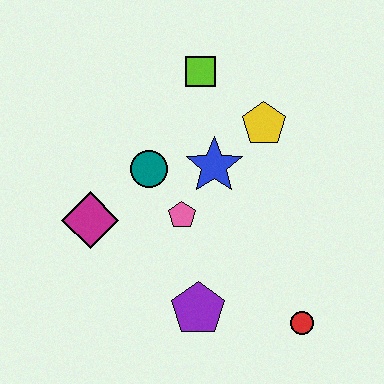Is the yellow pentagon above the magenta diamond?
Yes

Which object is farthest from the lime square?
The red circle is farthest from the lime square.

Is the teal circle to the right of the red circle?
No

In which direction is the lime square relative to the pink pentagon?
The lime square is above the pink pentagon.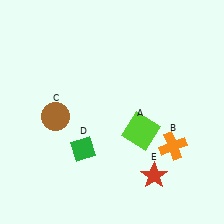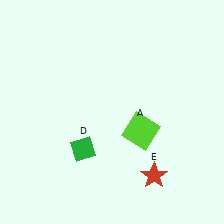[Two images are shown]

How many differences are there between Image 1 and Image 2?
There are 2 differences between the two images.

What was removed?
The brown circle (C), the orange cross (B) were removed in Image 2.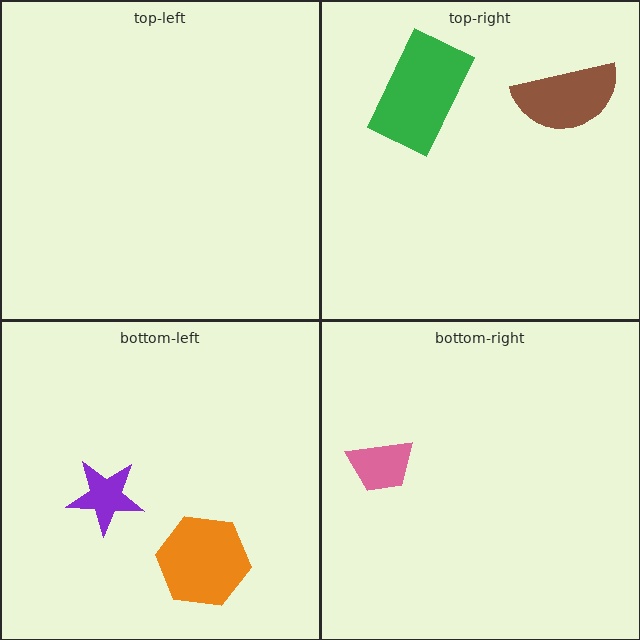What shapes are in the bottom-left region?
The purple star, the orange hexagon.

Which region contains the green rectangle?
The top-right region.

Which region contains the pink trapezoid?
The bottom-right region.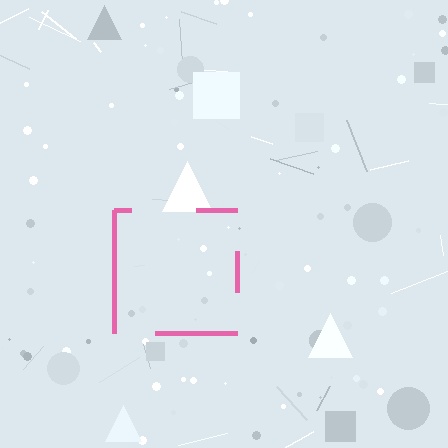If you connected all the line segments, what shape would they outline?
They would outline a square.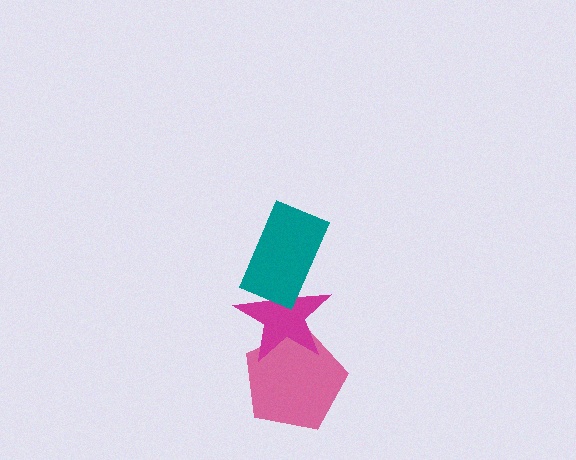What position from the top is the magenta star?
The magenta star is 2nd from the top.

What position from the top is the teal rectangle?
The teal rectangle is 1st from the top.